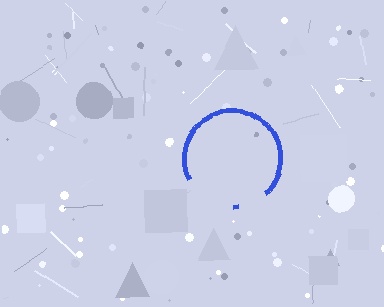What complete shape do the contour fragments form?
The contour fragments form a circle.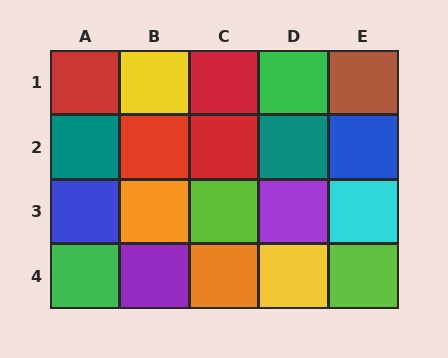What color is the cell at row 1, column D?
Green.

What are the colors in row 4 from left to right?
Green, purple, orange, yellow, lime.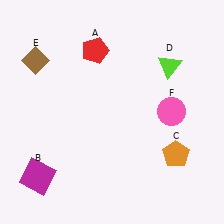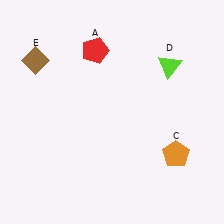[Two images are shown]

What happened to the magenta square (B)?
The magenta square (B) was removed in Image 2. It was in the bottom-left area of Image 1.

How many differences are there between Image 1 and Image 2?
There are 2 differences between the two images.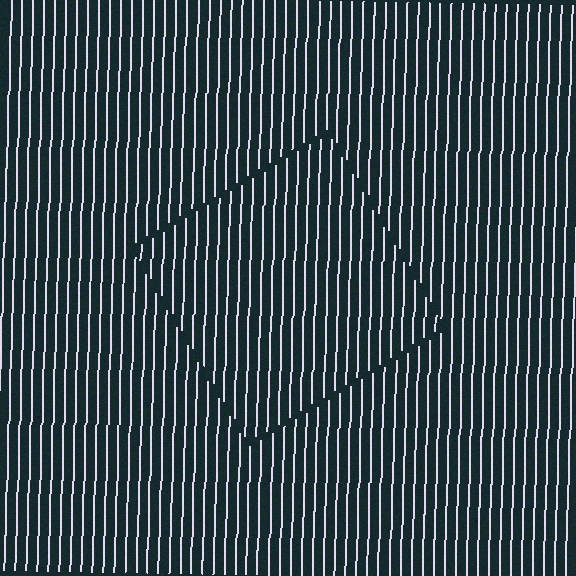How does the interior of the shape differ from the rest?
The interior of the shape contains the same grating, shifted by half a period — the contour is defined by the phase discontinuity where line-ends from the inner and outer gratings abut.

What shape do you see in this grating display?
An illusory square. The interior of the shape contains the same grating, shifted by half a period — the contour is defined by the phase discontinuity where line-ends from the inner and outer gratings abut.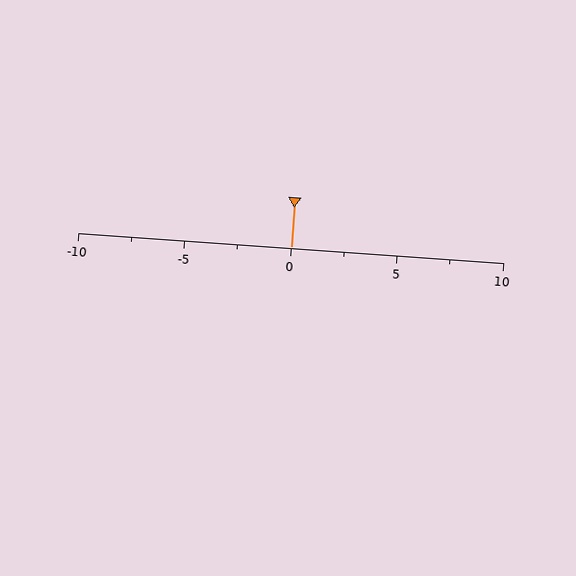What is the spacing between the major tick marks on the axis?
The major ticks are spaced 5 apart.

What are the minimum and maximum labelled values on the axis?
The axis runs from -10 to 10.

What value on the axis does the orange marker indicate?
The marker indicates approximately 0.